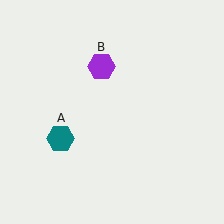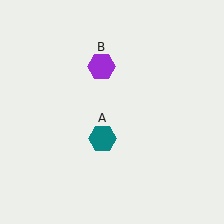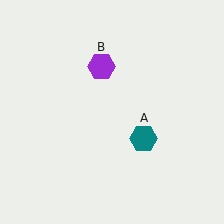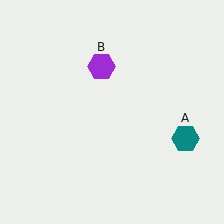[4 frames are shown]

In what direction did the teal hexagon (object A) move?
The teal hexagon (object A) moved right.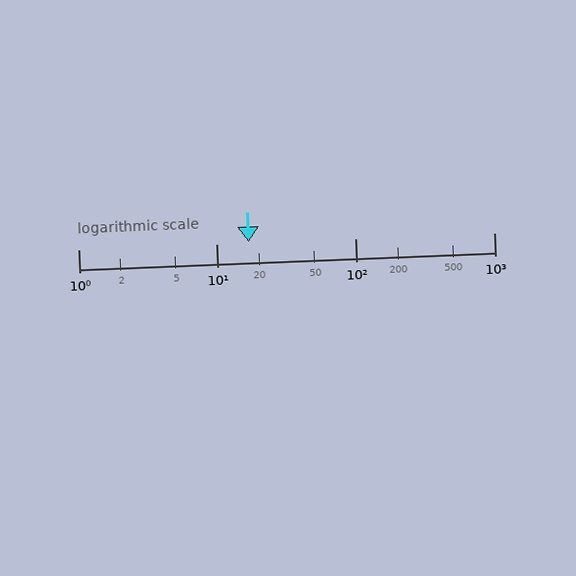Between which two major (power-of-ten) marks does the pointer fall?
The pointer is between 10 and 100.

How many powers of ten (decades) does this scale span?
The scale spans 3 decades, from 1 to 1000.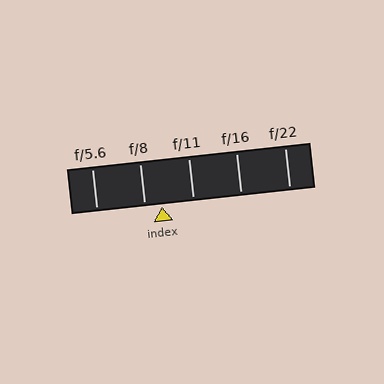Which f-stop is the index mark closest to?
The index mark is closest to f/8.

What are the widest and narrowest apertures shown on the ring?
The widest aperture shown is f/5.6 and the narrowest is f/22.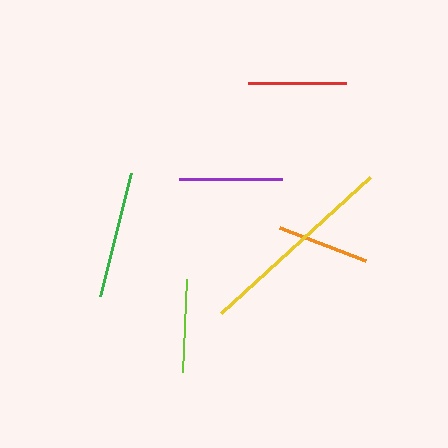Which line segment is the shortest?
The orange line is the shortest at approximately 92 pixels.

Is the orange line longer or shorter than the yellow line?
The yellow line is longer than the orange line.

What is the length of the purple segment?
The purple segment is approximately 103 pixels long.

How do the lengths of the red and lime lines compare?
The red and lime lines are approximately the same length.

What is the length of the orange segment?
The orange segment is approximately 92 pixels long.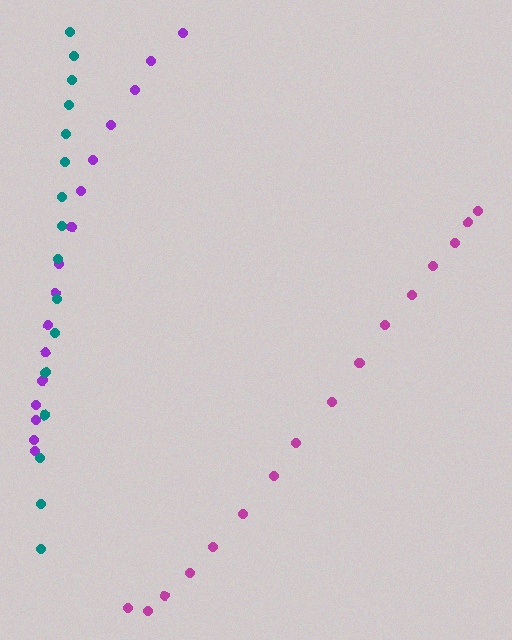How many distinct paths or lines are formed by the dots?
There are 3 distinct paths.